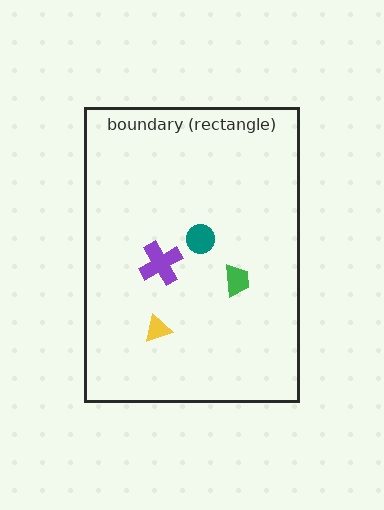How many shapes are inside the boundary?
4 inside, 0 outside.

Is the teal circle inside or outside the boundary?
Inside.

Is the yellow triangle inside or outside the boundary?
Inside.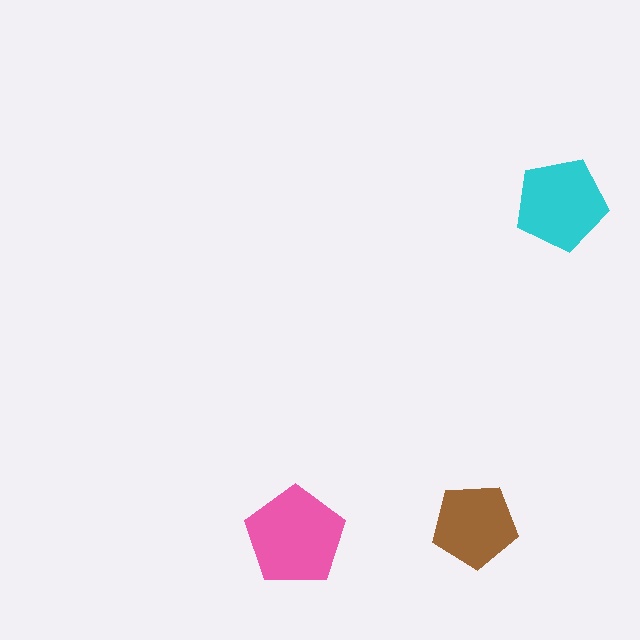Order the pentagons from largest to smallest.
the pink one, the cyan one, the brown one.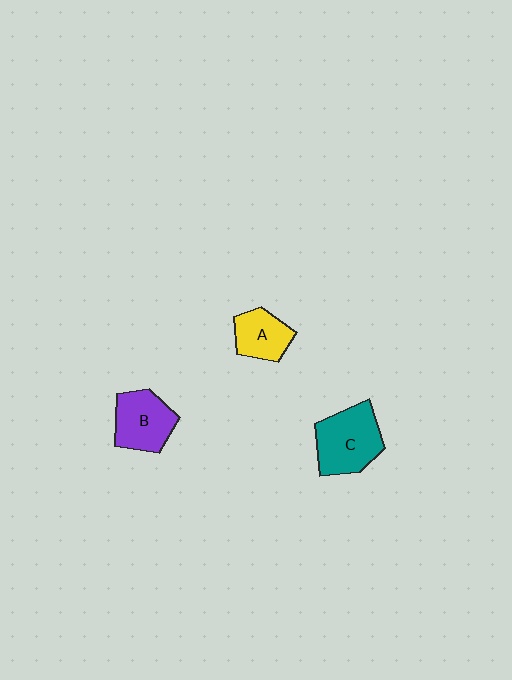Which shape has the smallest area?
Shape A (yellow).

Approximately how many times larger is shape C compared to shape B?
Approximately 1.2 times.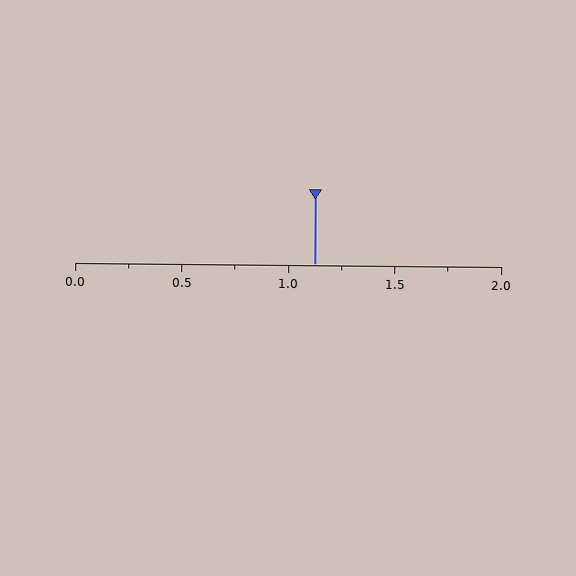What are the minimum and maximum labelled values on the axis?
The axis runs from 0.0 to 2.0.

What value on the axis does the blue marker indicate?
The marker indicates approximately 1.12.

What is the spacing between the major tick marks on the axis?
The major ticks are spaced 0.5 apart.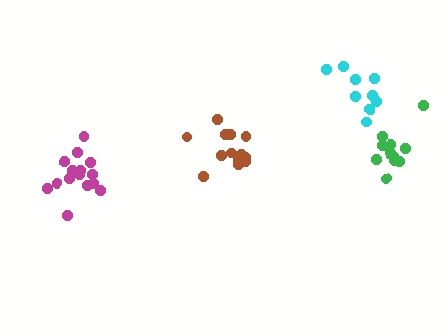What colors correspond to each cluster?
The clusters are colored: cyan, brown, magenta, green.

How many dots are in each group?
Group 1: 9 dots, Group 2: 13 dots, Group 3: 15 dots, Group 4: 13 dots (50 total).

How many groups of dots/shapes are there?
There are 4 groups.